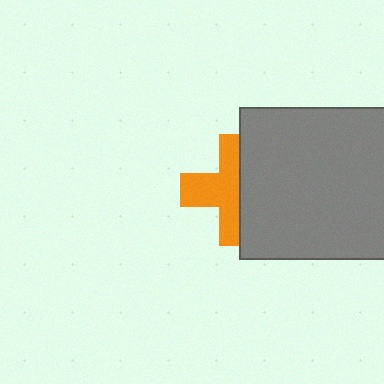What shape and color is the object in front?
The object in front is a gray square.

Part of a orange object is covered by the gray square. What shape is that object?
It is a cross.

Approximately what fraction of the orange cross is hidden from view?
Roughly 44% of the orange cross is hidden behind the gray square.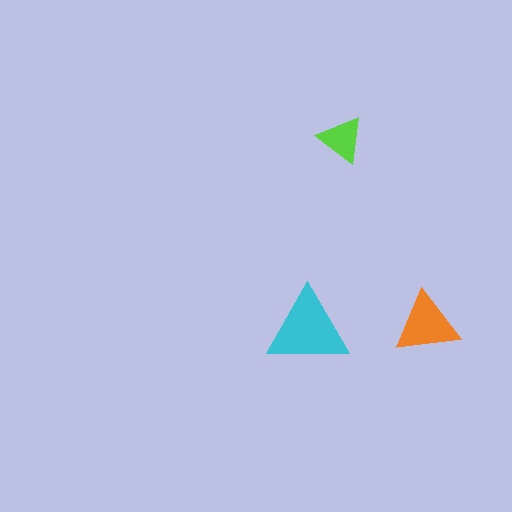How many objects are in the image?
There are 3 objects in the image.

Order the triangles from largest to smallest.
the cyan one, the orange one, the lime one.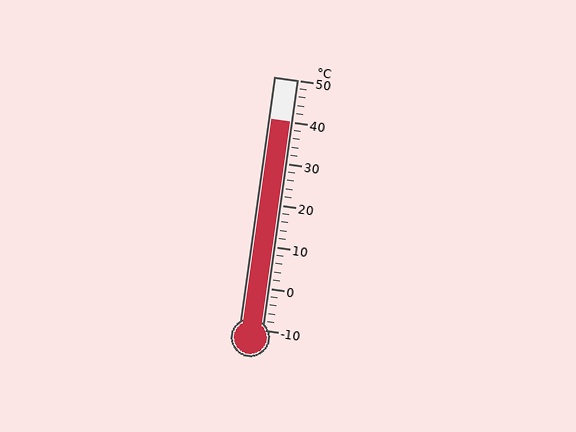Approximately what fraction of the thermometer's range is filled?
The thermometer is filled to approximately 85% of its range.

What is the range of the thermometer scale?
The thermometer scale ranges from -10°C to 50°C.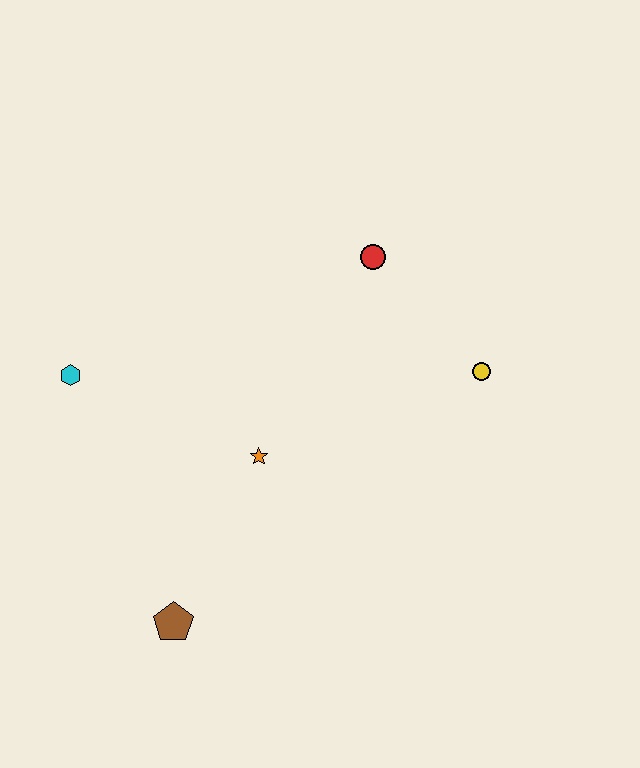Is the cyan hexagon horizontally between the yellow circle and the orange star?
No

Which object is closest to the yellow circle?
The red circle is closest to the yellow circle.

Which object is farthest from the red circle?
The brown pentagon is farthest from the red circle.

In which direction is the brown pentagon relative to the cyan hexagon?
The brown pentagon is below the cyan hexagon.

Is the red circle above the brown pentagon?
Yes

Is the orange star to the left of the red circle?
Yes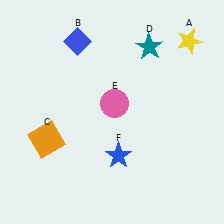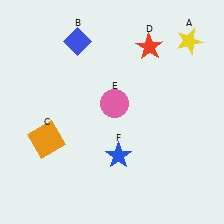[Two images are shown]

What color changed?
The star (D) changed from teal in Image 1 to red in Image 2.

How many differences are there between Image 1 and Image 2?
There is 1 difference between the two images.